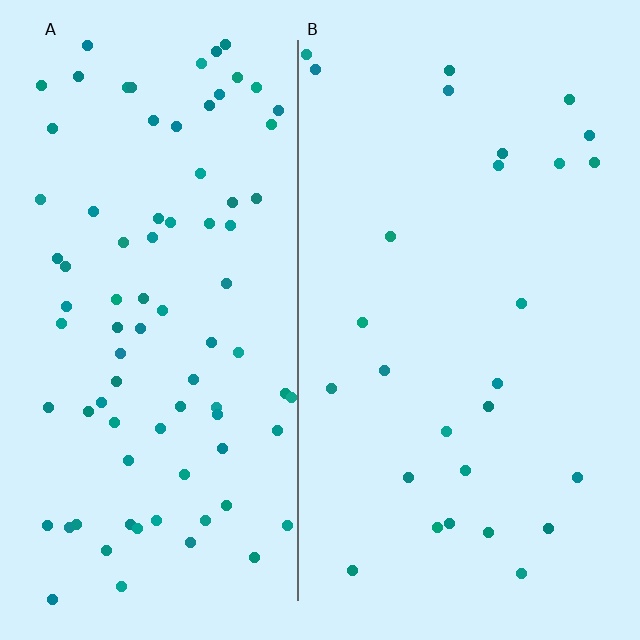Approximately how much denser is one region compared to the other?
Approximately 3.1× — region A over region B.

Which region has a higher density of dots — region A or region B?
A (the left).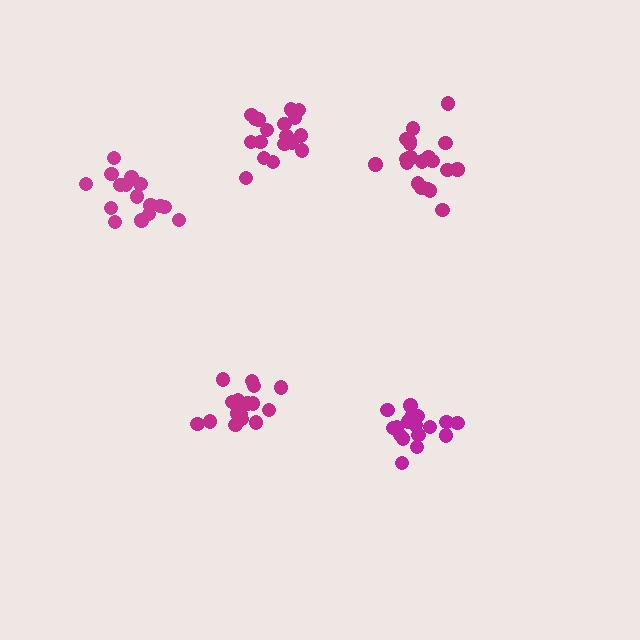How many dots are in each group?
Group 1: 16 dots, Group 2: 16 dots, Group 3: 18 dots, Group 4: 20 dots, Group 5: 18 dots (88 total).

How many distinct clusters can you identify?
There are 5 distinct clusters.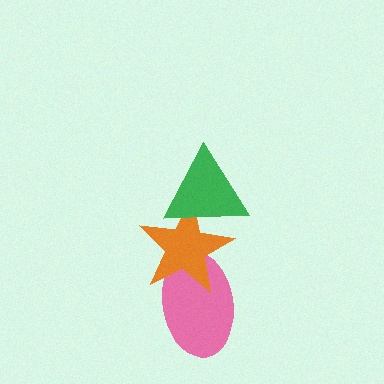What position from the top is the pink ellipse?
The pink ellipse is 3rd from the top.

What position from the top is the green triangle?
The green triangle is 1st from the top.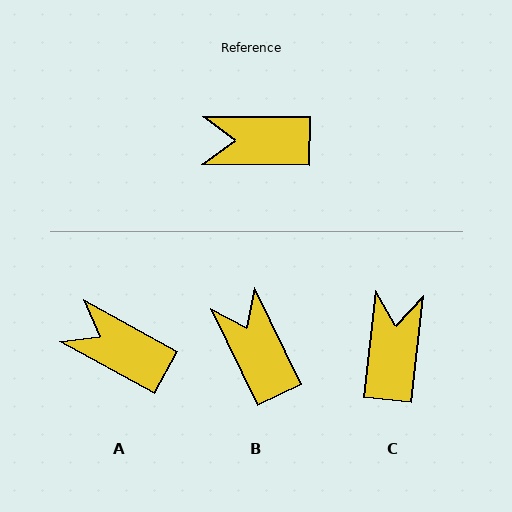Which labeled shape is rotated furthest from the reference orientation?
C, about 96 degrees away.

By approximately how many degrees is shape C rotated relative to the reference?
Approximately 96 degrees clockwise.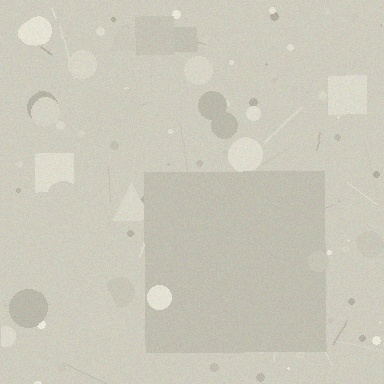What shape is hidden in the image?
A square is hidden in the image.